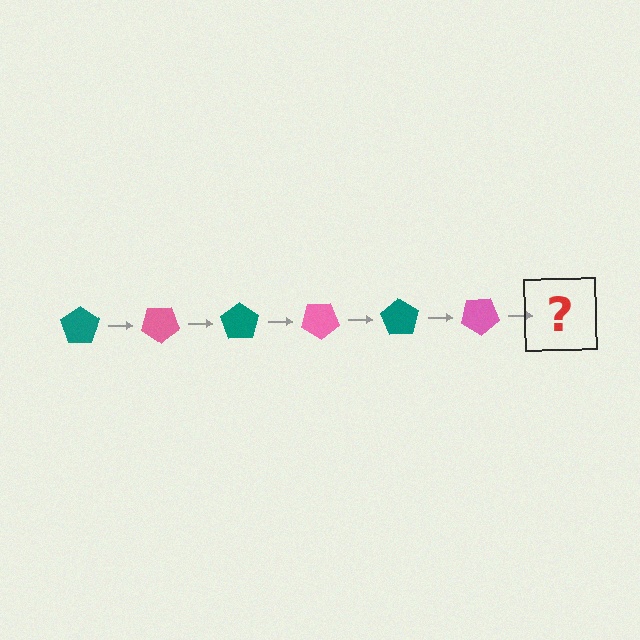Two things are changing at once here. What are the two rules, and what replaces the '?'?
The two rules are that it rotates 35 degrees each step and the color cycles through teal and pink. The '?' should be a teal pentagon, rotated 210 degrees from the start.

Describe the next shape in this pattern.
It should be a teal pentagon, rotated 210 degrees from the start.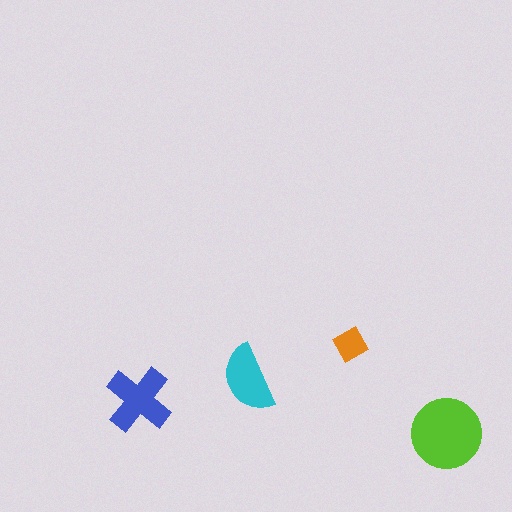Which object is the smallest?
The orange diamond.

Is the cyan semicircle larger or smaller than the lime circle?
Smaller.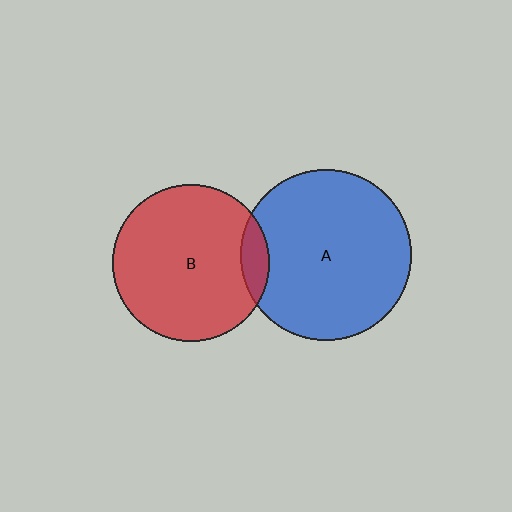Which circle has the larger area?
Circle A (blue).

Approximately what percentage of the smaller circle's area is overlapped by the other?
Approximately 10%.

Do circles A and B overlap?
Yes.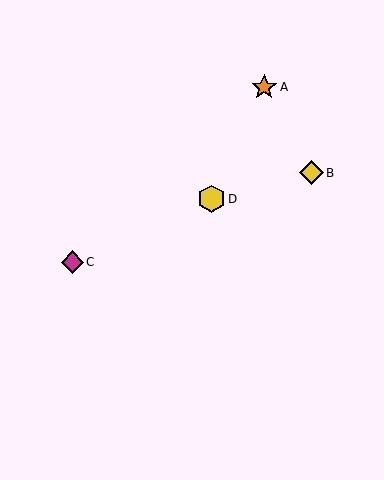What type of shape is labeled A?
Shape A is an orange star.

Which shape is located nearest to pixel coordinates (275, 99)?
The orange star (labeled A) at (264, 87) is nearest to that location.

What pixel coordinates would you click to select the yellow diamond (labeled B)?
Click at (311, 173) to select the yellow diamond B.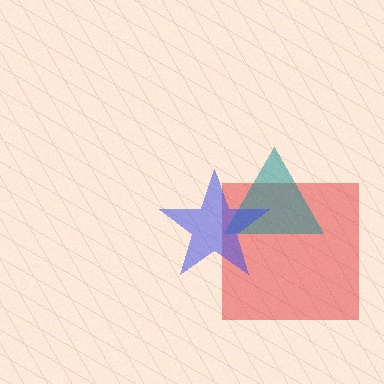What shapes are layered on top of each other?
The layered shapes are: a red square, a teal triangle, a blue star.